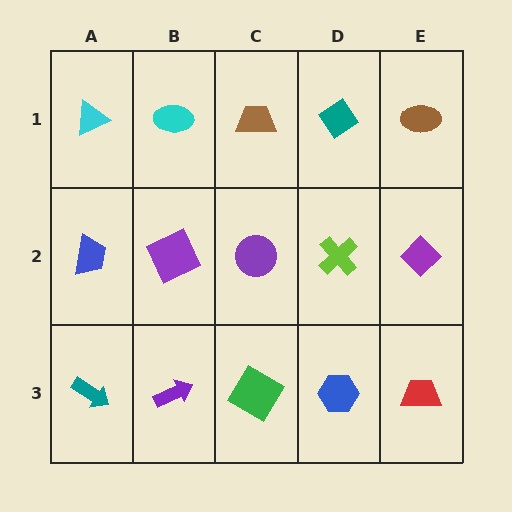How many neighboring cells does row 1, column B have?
3.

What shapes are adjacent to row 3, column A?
A blue trapezoid (row 2, column A), a purple arrow (row 3, column B).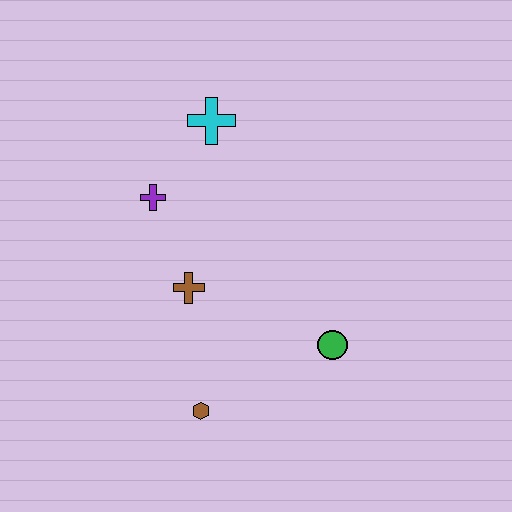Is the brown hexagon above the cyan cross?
No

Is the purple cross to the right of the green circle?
No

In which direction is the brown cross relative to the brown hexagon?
The brown cross is above the brown hexagon.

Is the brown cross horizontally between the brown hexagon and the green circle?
No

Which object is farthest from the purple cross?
The green circle is farthest from the purple cross.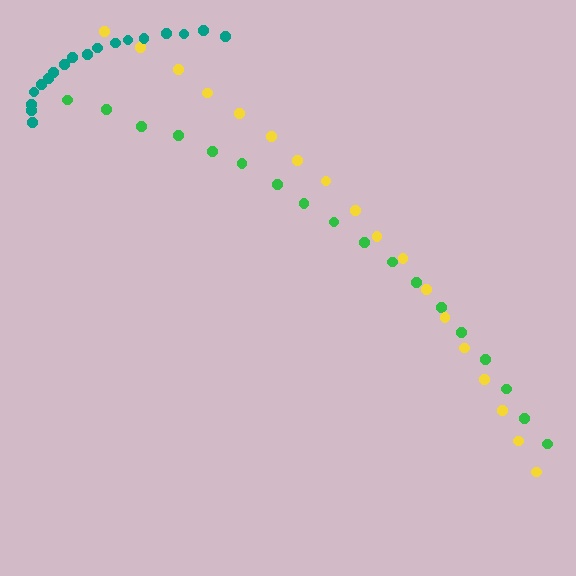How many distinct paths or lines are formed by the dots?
There are 3 distinct paths.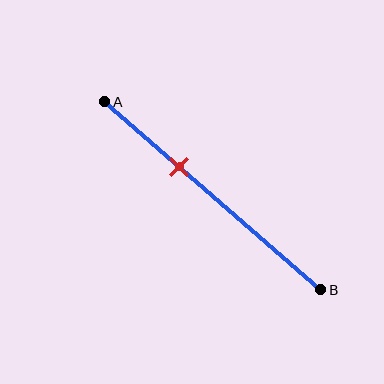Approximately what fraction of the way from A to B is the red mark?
The red mark is approximately 35% of the way from A to B.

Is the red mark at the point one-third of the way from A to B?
Yes, the mark is approximately at the one-third point.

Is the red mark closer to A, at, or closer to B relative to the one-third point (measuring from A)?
The red mark is approximately at the one-third point of segment AB.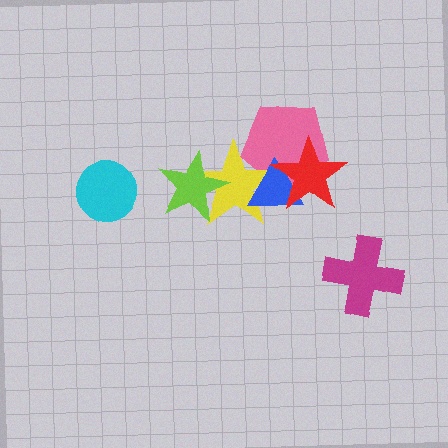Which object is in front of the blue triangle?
The red star is in front of the blue triangle.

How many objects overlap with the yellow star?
4 objects overlap with the yellow star.